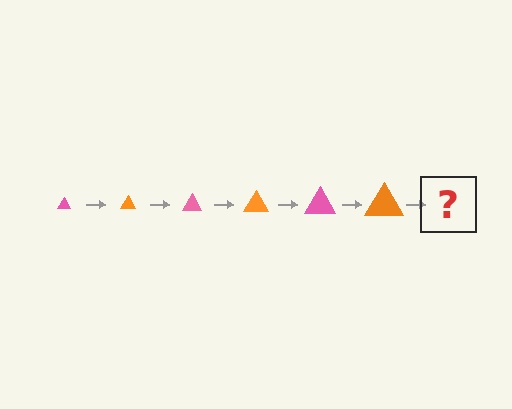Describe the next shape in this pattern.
It should be a pink triangle, larger than the previous one.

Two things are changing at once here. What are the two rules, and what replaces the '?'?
The two rules are that the triangle grows larger each step and the color cycles through pink and orange. The '?' should be a pink triangle, larger than the previous one.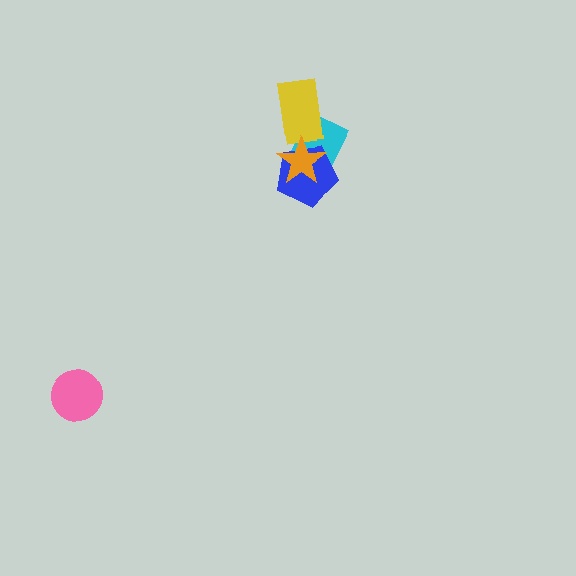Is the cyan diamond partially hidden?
Yes, it is partially covered by another shape.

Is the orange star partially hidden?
No, no other shape covers it.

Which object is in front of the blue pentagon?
The orange star is in front of the blue pentagon.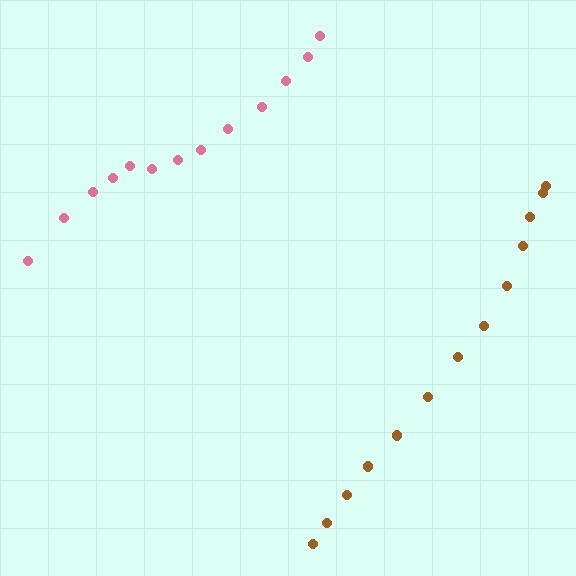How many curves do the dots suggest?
There are 2 distinct paths.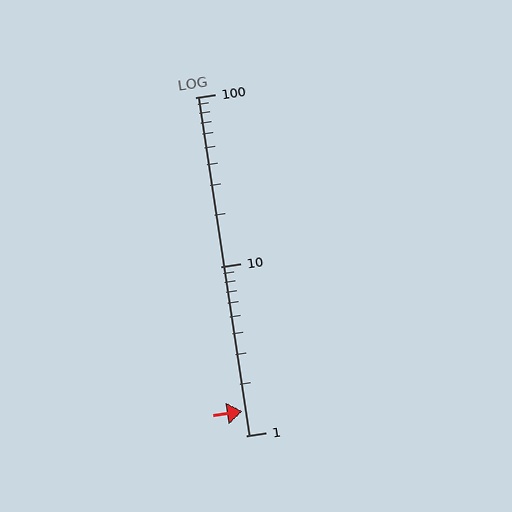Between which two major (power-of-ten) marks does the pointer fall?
The pointer is between 1 and 10.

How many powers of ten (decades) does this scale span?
The scale spans 2 decades, from 1 to 100.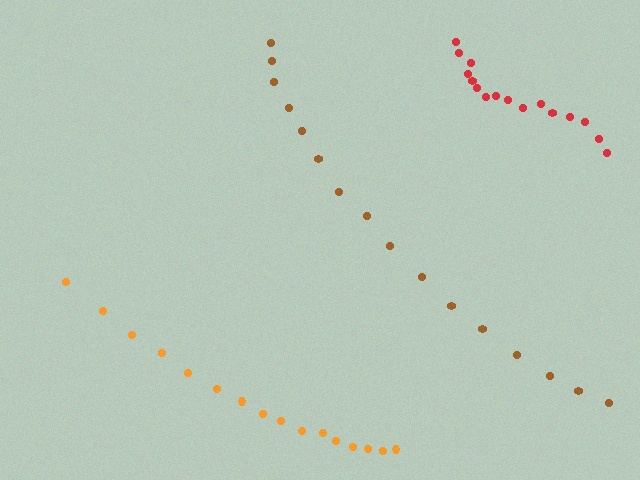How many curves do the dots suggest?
There are 3 distinct paths.